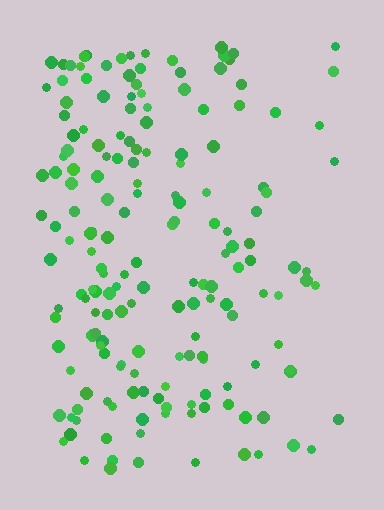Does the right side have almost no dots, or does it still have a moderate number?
Still a moderate number, just noticeably fewer than the left.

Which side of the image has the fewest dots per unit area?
The right.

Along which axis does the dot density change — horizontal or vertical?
Horizontal.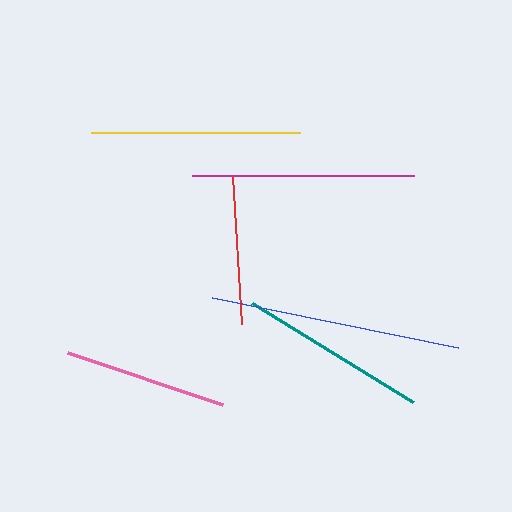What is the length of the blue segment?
The blue segment is approximately 250 pixels long.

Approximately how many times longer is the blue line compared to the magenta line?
The blue line is approximately 1.1 times the length of the magenta line.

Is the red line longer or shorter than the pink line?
The pink line is longer than the red line.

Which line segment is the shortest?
The red line is the shortest at approximately 148 pixels.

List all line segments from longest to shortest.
From longest to shortest: blue, magenta, yellow, teal, pink, red.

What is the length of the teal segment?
The teal segment is approximately 189 pixels long.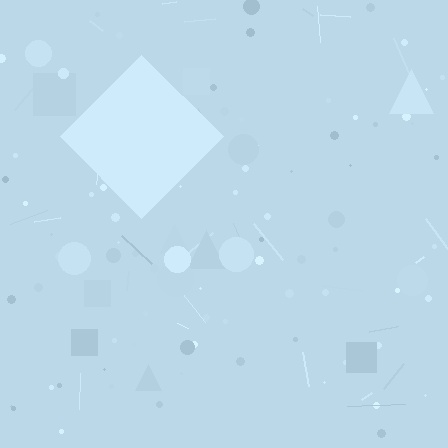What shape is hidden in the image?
A diamond is hidden in the image.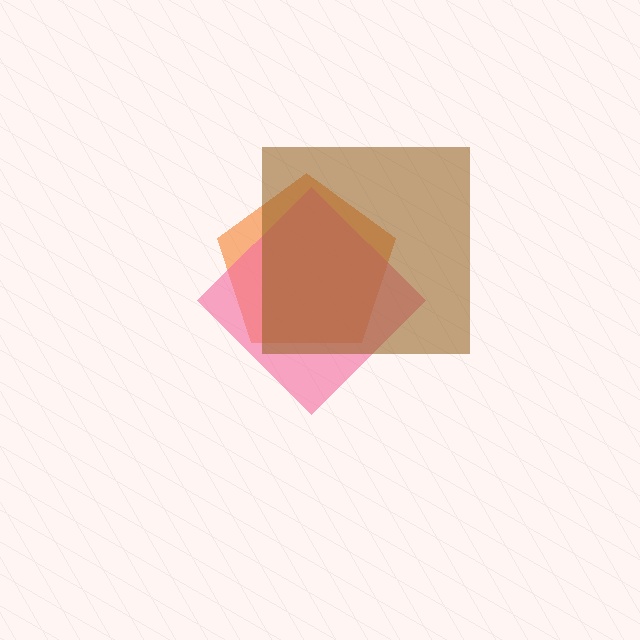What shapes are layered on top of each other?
The layered shapes are: an orange pentagon, a pink diamond, a brown square.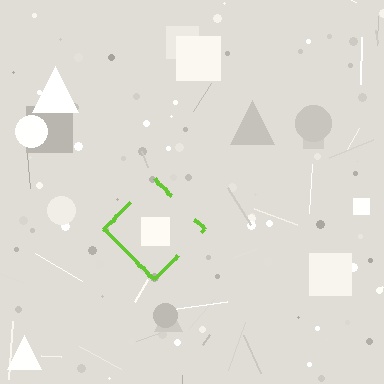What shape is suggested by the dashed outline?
The dashed outline suggests a diamond.